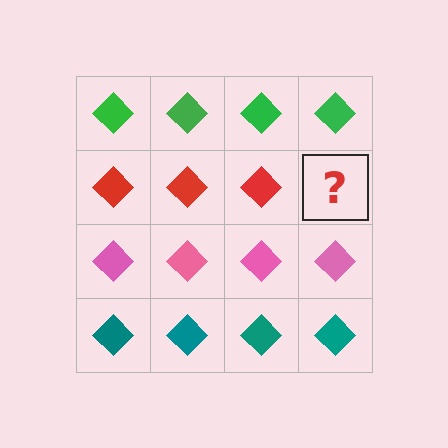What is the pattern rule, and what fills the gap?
The rule is that each row has a consistent color. The gap should be filled with a red diamond.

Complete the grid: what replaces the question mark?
The question mark should be replaced with a red diamond.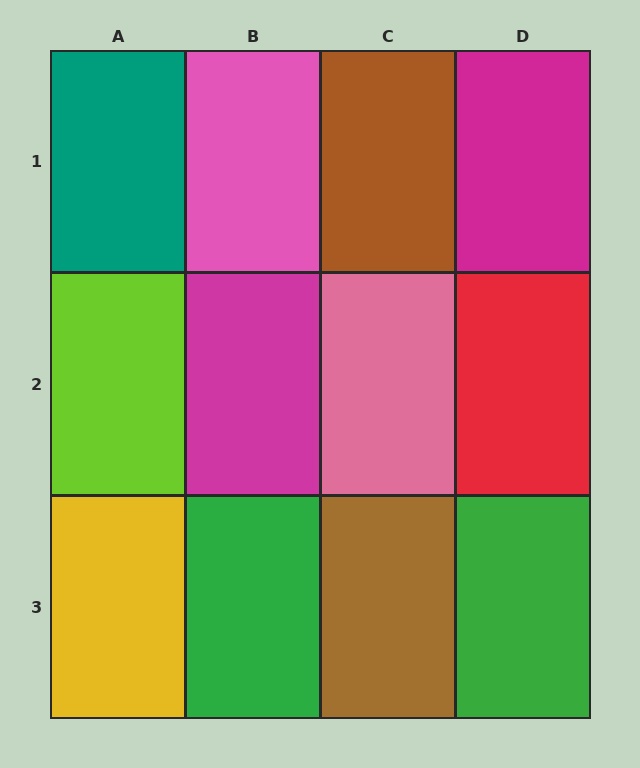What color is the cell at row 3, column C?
Brown.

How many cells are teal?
1 cell is teal.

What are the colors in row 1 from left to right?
Teal, pink, brown, magenta.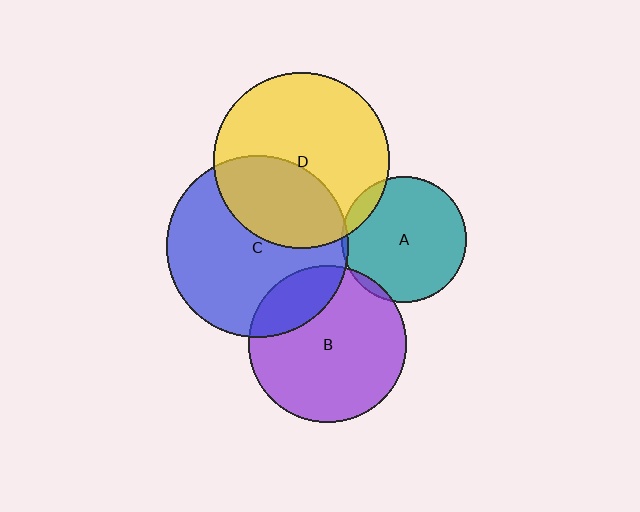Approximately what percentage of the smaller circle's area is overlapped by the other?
Approximately 5%.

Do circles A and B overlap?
Yes.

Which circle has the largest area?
Circle C (blue).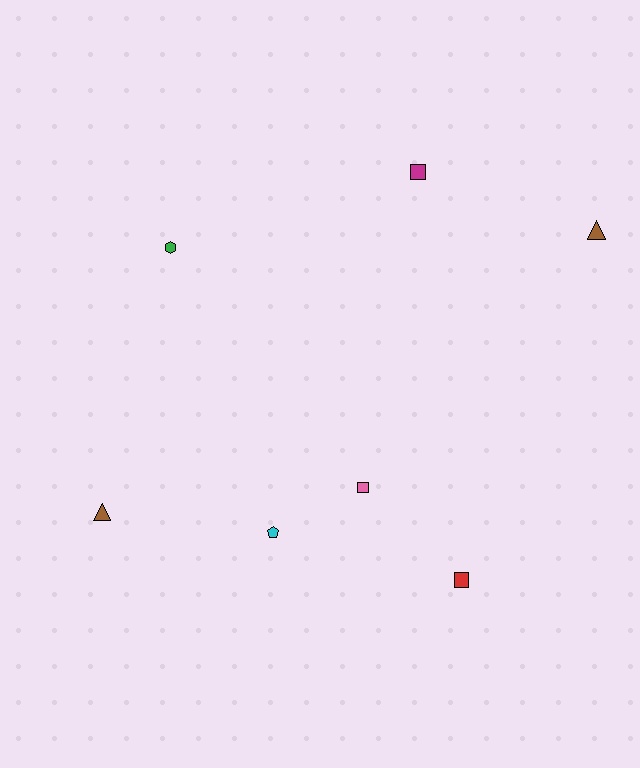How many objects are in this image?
There are 7 objects.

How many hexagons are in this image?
There is 1 hexagon.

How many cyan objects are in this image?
There is 1 cyan object.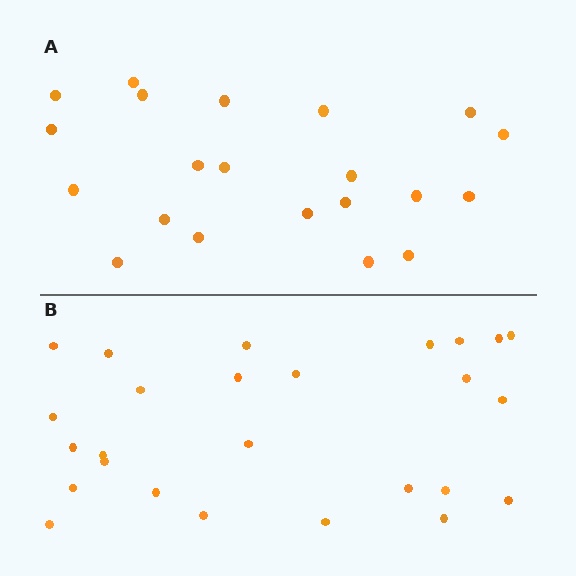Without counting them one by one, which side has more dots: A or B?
Region B (the bottom region) has more dots.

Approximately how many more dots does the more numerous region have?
Region B has about 5 more dots than region A.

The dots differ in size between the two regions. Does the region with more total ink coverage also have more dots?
No. Region A has more total ink coverage because its dots are larger, but region B actually contains more individual dots. Total area can be misleading — the number of items is what matters here.